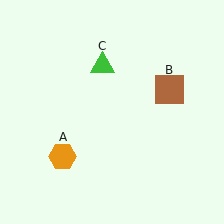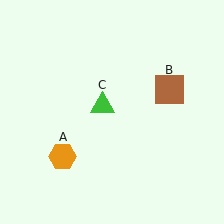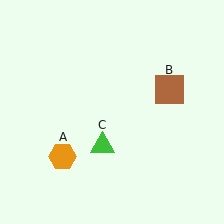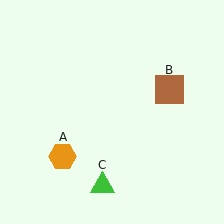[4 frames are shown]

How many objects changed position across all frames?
1 object changed position: green triangle (object C).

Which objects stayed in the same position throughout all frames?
Orange hexagon (object A) and brown square (object B) remained stationary.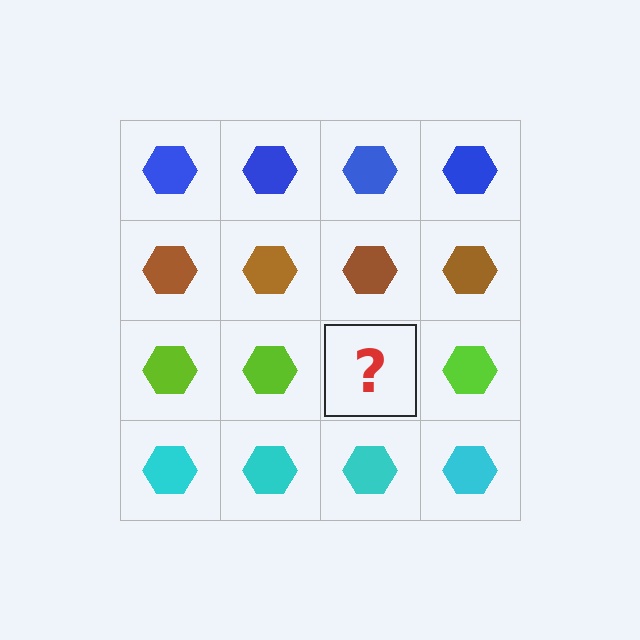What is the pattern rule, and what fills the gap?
The rule is that each row has a consistent color. The gap should be filled with a lime hexagon.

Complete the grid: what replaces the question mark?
The question mark should be replaced with a lime hexagon.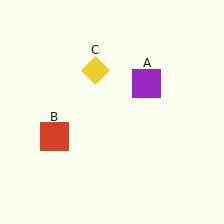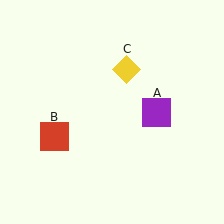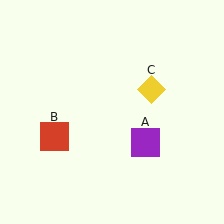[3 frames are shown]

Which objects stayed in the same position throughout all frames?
Red square (object B) remained stationary.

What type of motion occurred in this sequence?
The purple square (object A), yellow diamond (object C) rotated clockwise around the center of the scene.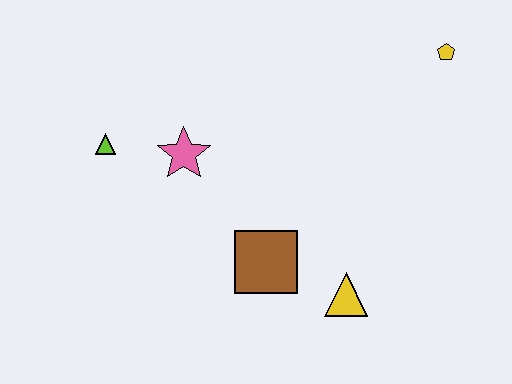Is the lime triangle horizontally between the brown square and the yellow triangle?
No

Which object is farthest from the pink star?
The yellow pentagon is farthest from the pink star.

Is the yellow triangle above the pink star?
No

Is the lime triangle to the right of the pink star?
No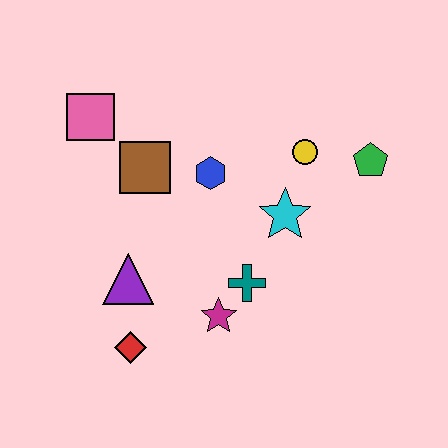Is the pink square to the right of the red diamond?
No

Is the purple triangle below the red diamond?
No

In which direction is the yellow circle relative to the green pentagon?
The yellow circle is to the left of the green pentagon.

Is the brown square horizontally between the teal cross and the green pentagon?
No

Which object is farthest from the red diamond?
The green pentagon is farthest from the red diamond.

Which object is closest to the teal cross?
The magenta star is closest to the teal cross.